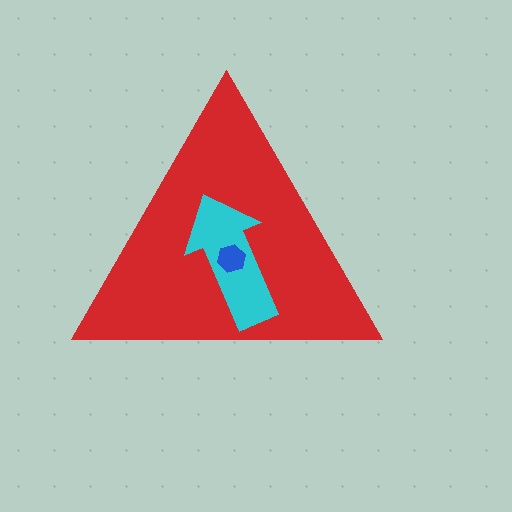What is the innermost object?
The blue hexagon.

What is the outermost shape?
The red triangle.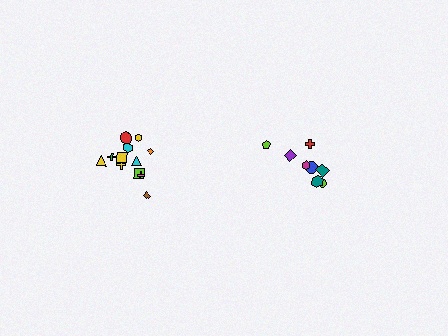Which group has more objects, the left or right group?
The left group.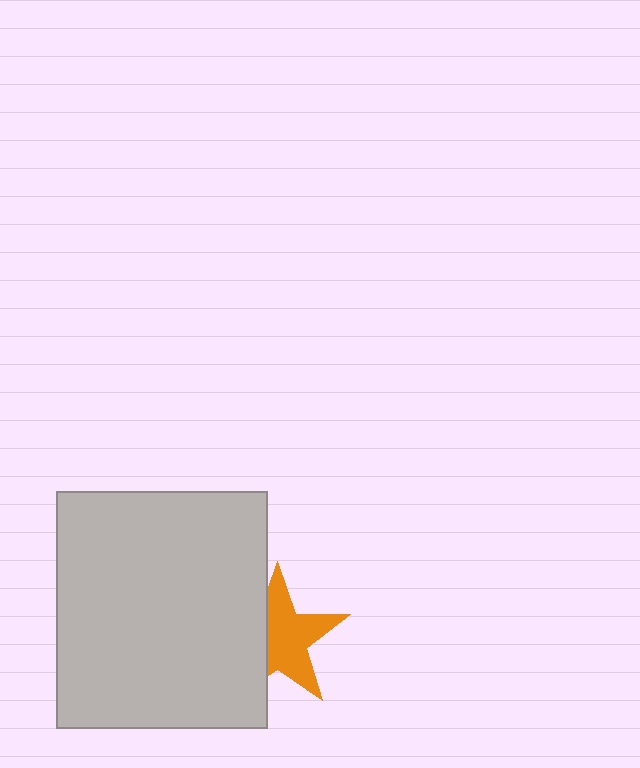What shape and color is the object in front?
The object in front is a light gray rectangle.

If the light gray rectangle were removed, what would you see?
You would see the complete orange star.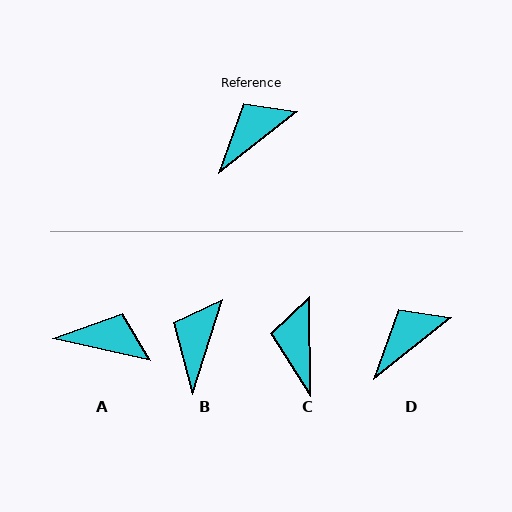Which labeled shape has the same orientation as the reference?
D.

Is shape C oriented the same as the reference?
No, it is off by about 52 degrees.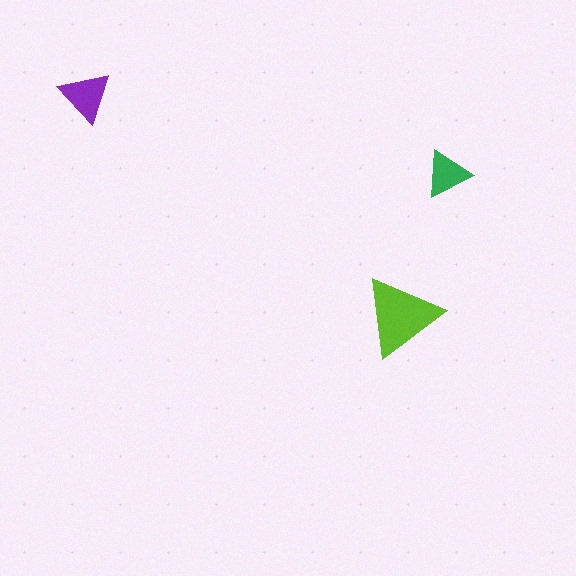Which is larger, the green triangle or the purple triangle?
The purple one.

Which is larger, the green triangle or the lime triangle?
The lime one.